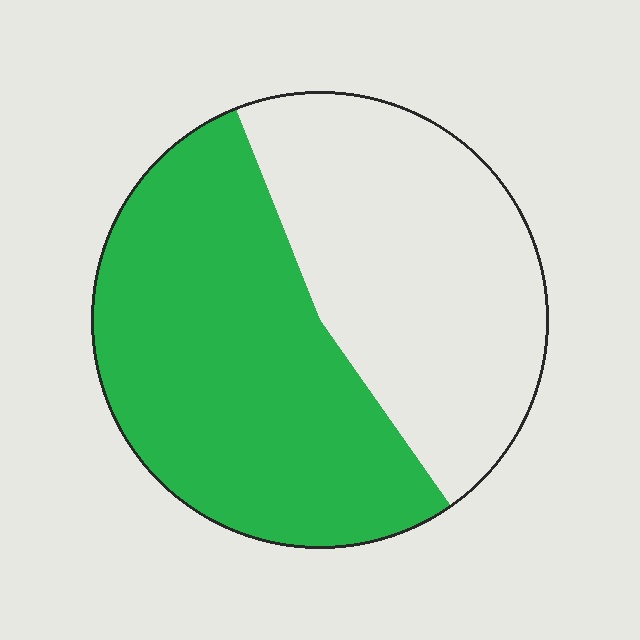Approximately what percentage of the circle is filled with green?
Approximately 55%.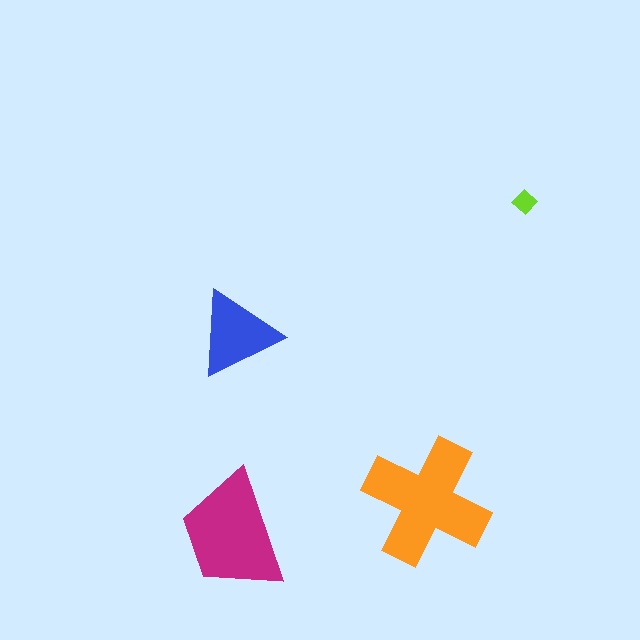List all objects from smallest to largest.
The lime diamond, the blue triangle, the magenta trapezoid, the orange cross.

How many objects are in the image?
There are 4 objects in the image.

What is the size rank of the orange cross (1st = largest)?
1st.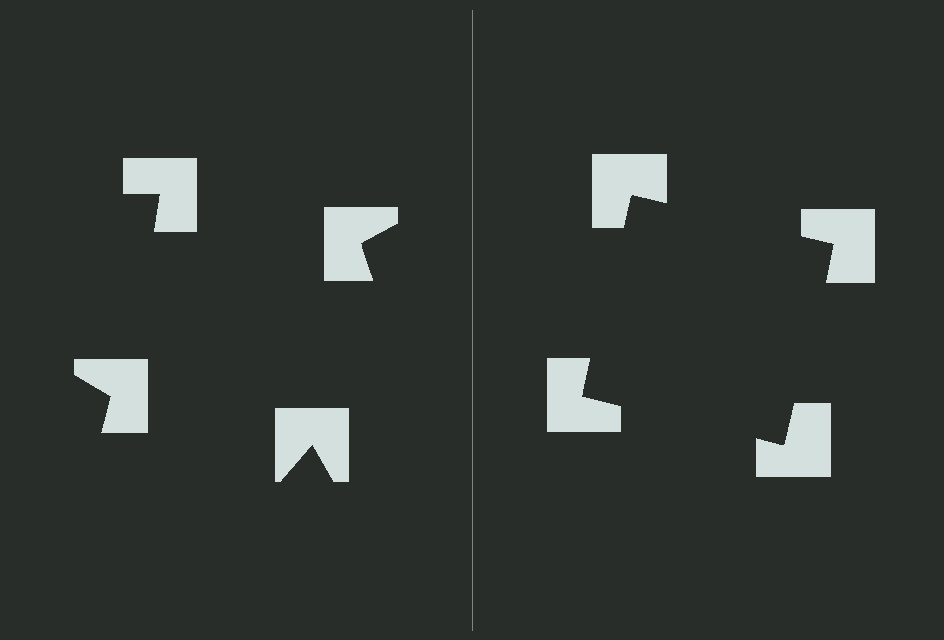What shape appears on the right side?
An illusory square.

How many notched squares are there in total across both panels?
8 — 4 on each side.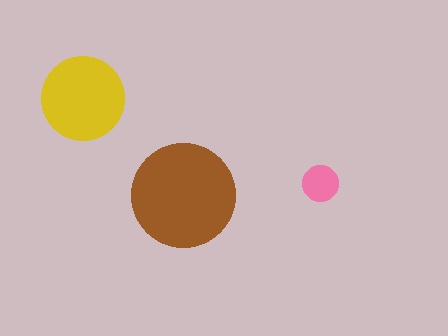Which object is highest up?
The yellow circle is topmost.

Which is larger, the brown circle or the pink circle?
The brown one.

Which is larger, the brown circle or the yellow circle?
The brown one.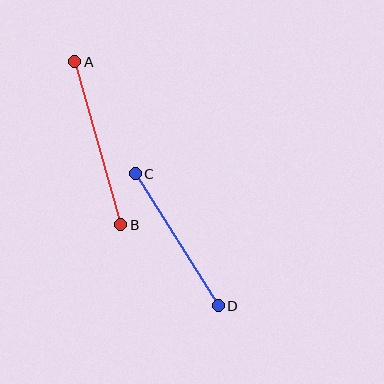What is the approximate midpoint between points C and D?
The midpoint is at approximately (177, 240) pixels.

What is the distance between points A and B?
The distance is approximately 169 pixels.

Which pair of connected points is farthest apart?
Points A and B are farthest apart.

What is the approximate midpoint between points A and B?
The midpoint is at approximately (98, 143) pixels.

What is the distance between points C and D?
The distance is approximately 156 pixels.